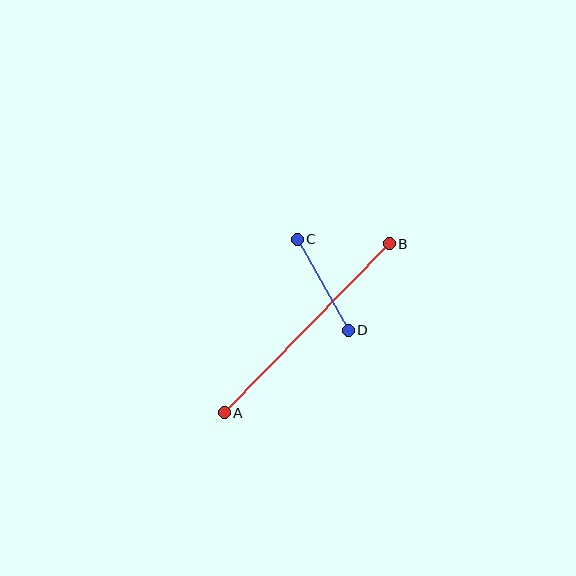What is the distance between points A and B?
The distance is approximately 236 pixels.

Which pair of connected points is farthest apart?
Points A and B are farthest apart.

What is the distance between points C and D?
The distance is approximately 104 pixels.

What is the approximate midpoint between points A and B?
The midpoint is at approximately (307, 328) pixels.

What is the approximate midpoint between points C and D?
The midpoint is at approximately (323, 285) pixels.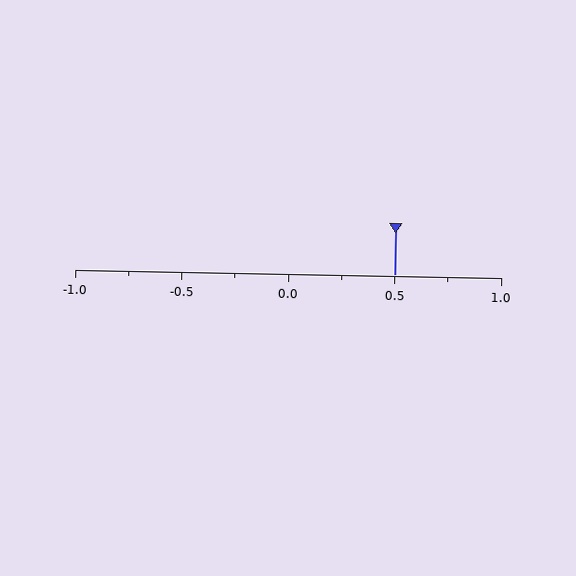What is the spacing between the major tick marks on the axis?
The major ticks are spaced 0.5 apart.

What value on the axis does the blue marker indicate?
The marker indicates approximately 0.5.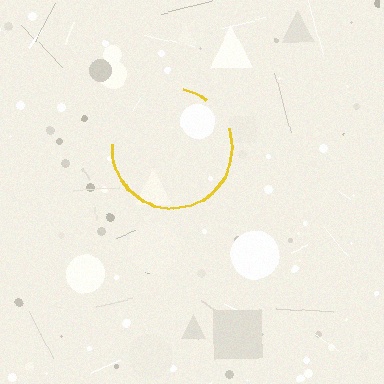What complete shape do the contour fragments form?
The contour fragments form a circle.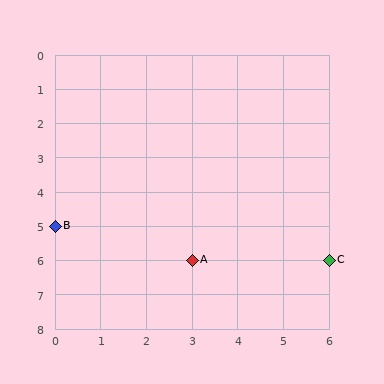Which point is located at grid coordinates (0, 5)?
Point B is at (0, 5).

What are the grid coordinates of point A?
Point A is at grid coordinates (3, 6).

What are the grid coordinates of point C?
Point C is at grid coordinates (6, 6).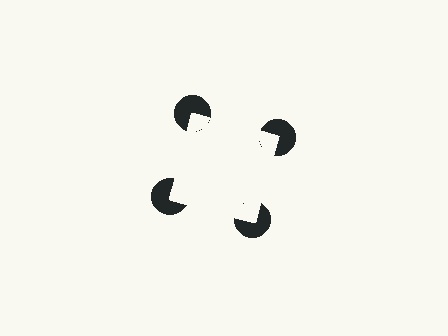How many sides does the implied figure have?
4 sides.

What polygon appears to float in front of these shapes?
An illusory square — its edges are inferred from the aligned wedge cuts in the pac-man discs, not physically drawn.